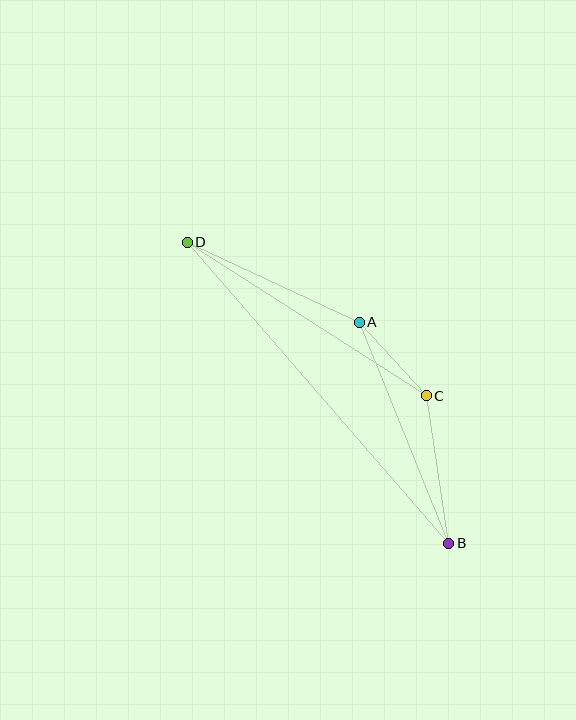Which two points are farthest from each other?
Points B and D are farthest from each other.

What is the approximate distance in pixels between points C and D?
The distance between C and D is approximately 284 pixels.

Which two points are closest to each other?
Points A and C are closest to each other.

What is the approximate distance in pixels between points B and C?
The distance between B and C is approximately 149 pixels.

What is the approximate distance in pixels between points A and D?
The distance between A and D is approximately 189 pixels.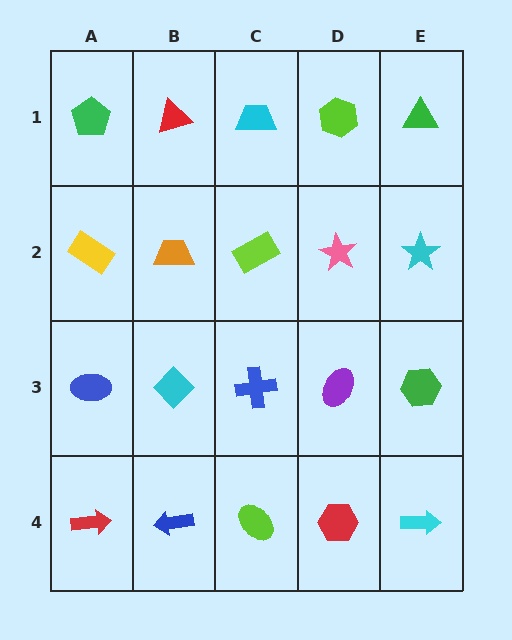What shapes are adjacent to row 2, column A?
A green pentagon (row 1, column A), a blue ellipse (row 3, column A), an orange trapezoid (row 2, column B).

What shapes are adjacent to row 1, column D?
A pink star (row 2, column D), a cyan trapezoid (row 1, column C), a green triangle (row 1, column E).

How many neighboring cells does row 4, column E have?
2.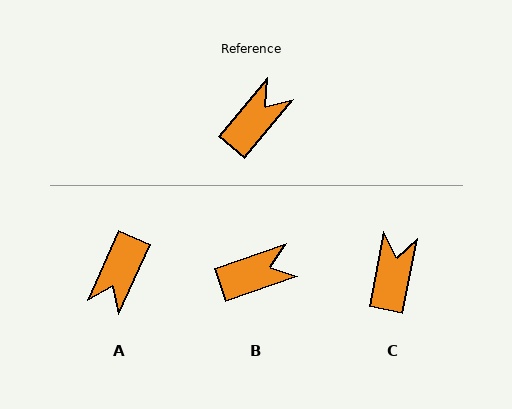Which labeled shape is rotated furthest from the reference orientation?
A, about 164 degrees away.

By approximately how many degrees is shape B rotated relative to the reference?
Approximately 31 degrees clockwise.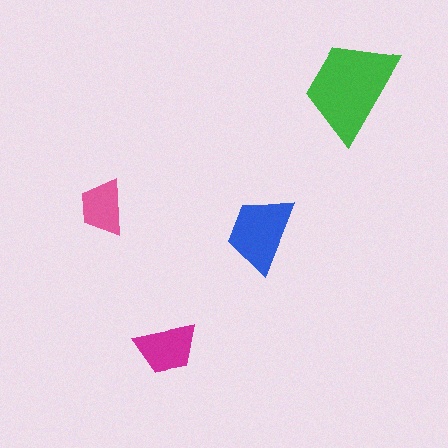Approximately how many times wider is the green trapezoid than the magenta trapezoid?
About 1.5 times wider.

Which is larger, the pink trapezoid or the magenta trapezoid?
The magenta one.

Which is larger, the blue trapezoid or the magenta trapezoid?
The blue one.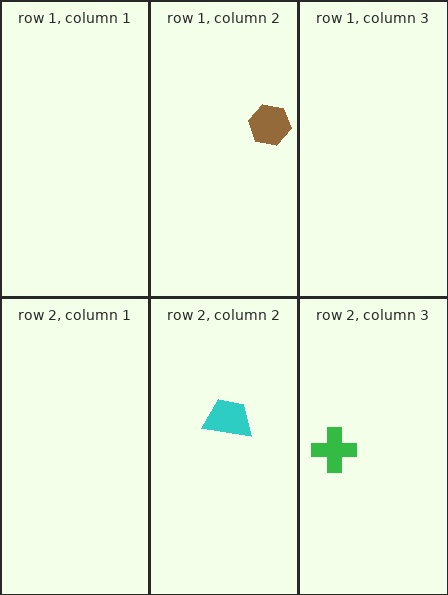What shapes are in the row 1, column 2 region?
The brown hexagon.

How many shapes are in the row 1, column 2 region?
1.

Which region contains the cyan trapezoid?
The row 2, column 2 region.